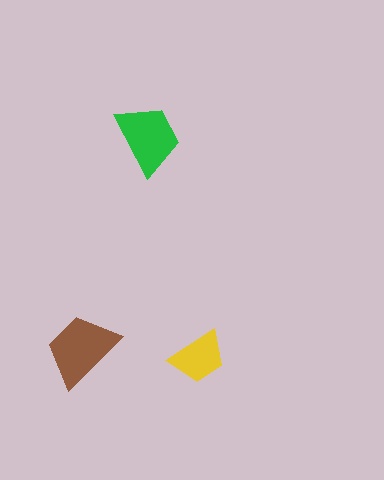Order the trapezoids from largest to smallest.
the brown one, the green one, the yellow one.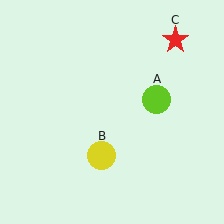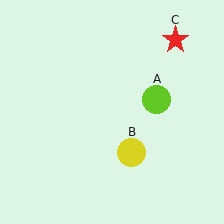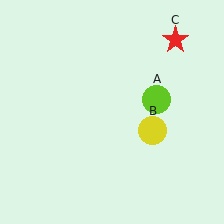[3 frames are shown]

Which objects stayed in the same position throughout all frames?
Lime circle (object A) and red star (object C) remained stationary.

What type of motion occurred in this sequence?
The yellow circle (object B) rotated counterclockwise around the center of the scene.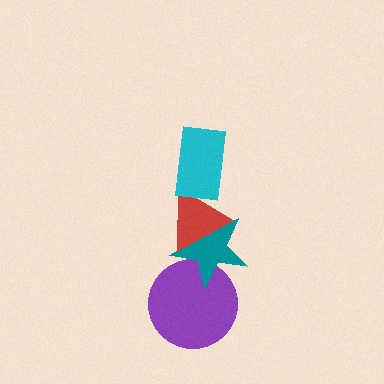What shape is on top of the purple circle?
The teal star is on top of the purple circle.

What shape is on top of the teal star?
The red triangle is on top of the teal star.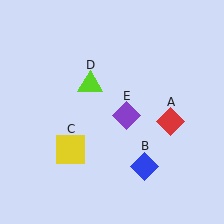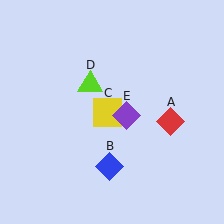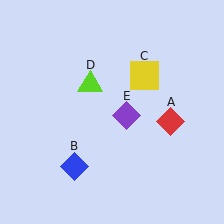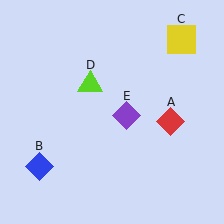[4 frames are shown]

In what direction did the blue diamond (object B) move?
The blue diamond (object B) moved left.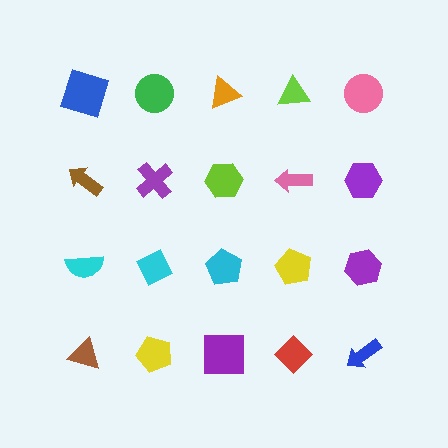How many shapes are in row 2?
5 shapes.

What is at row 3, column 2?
A cyan diamond.